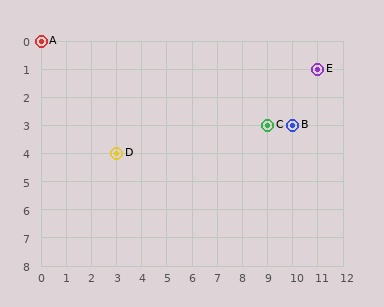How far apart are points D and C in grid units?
Points D and C are 6 columns and 1 row apart (about 6.1 grid units diagonally).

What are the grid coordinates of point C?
Point C is at grid coordinates (9, 3).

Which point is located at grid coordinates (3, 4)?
Point D is at (3, 4).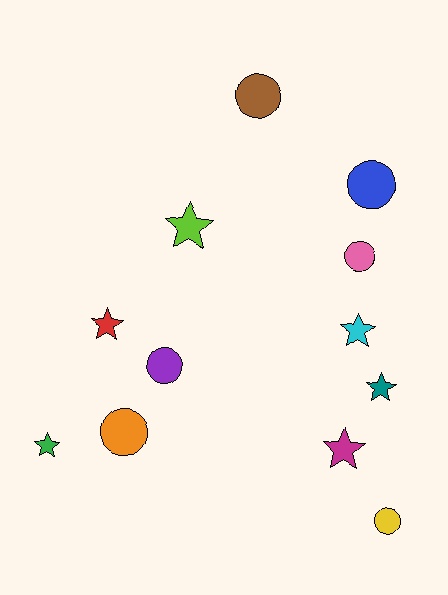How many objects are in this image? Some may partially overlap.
There are 12 objects.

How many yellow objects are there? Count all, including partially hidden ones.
There is 1 yellow object.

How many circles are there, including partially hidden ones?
There are 6 circles.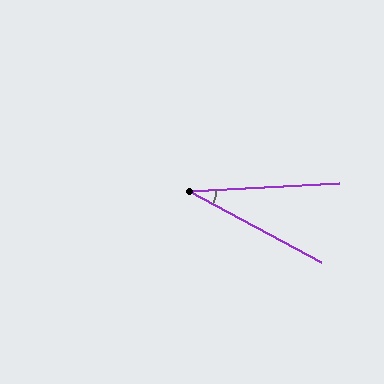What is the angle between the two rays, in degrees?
Approximately 31 degrees.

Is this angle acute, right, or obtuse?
It is acute.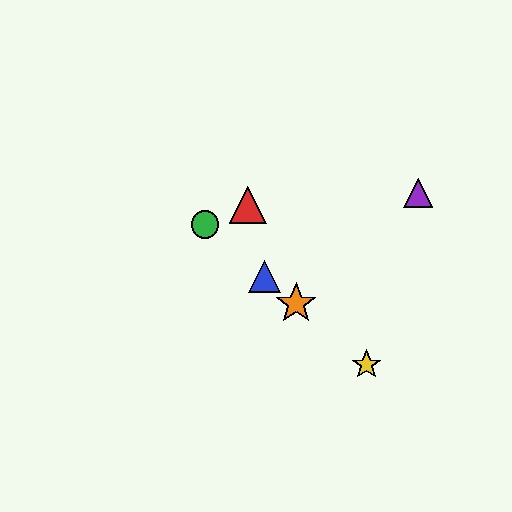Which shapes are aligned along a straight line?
The blue triangle, the green circle, the yellow star, the orange star are aligned along a straight line.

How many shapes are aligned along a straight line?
4 shapes (the blue triangle, the green circle, the yellow star, the orange star) are aligned along a straight line.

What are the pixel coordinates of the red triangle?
The red triangle is at (248, 205).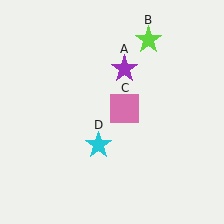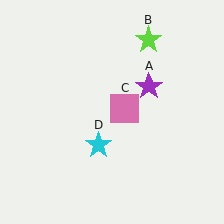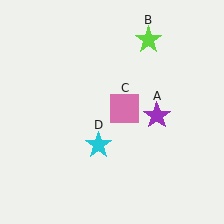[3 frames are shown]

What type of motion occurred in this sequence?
The purple star (object A) rotated clockwise around the center of the scene.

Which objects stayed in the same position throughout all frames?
Lime star (object B) and pink square (object C) and cyan star (object D) remained stationary.